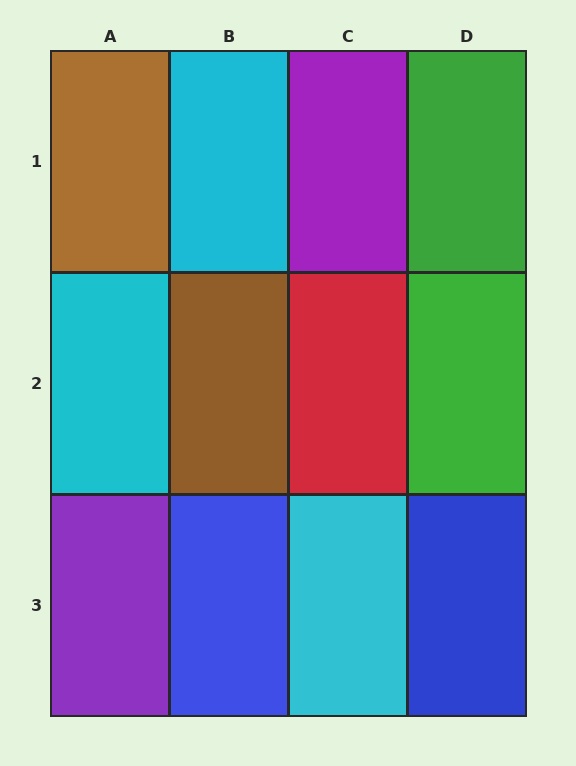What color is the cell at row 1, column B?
Cyan.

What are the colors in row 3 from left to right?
Purple, blue, cyan, blue.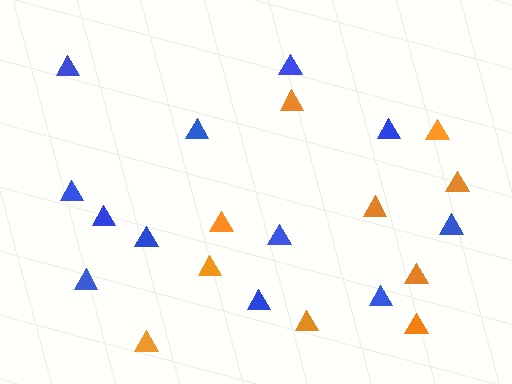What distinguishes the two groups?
There are 2 groups: one group of blue triangles (12) and one group of orange triangles (10).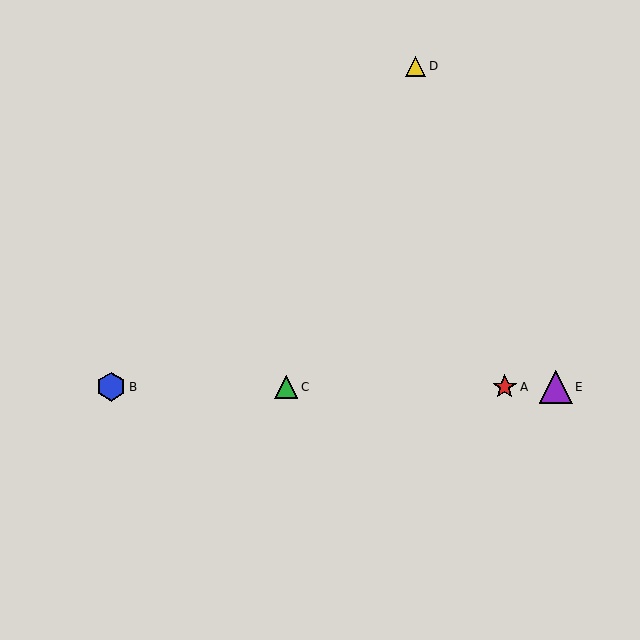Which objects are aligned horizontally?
Objects A, B, C, E are aligned horizontally.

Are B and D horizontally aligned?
No, B is at y≈387 and D is at y≈66.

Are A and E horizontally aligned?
Yes, both are at y≈387.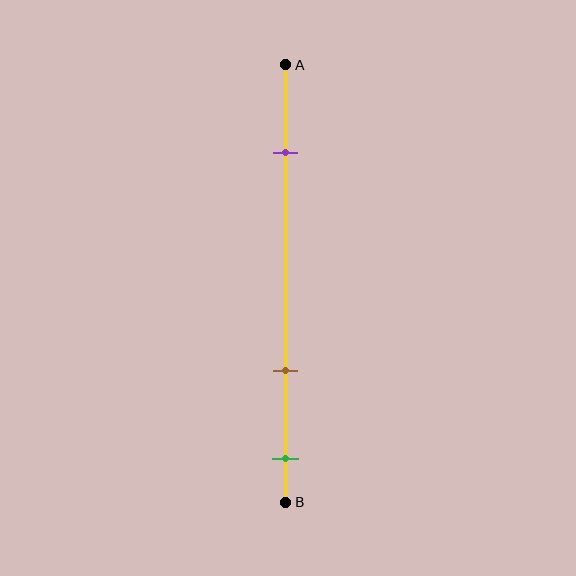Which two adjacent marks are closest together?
The brown and green marks are the closest adjacent pair.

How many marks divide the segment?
There are 3 marks dividing the segment.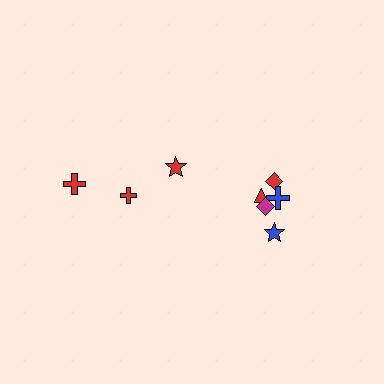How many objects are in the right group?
There are 5 objects.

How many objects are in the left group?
There are 3 objects.